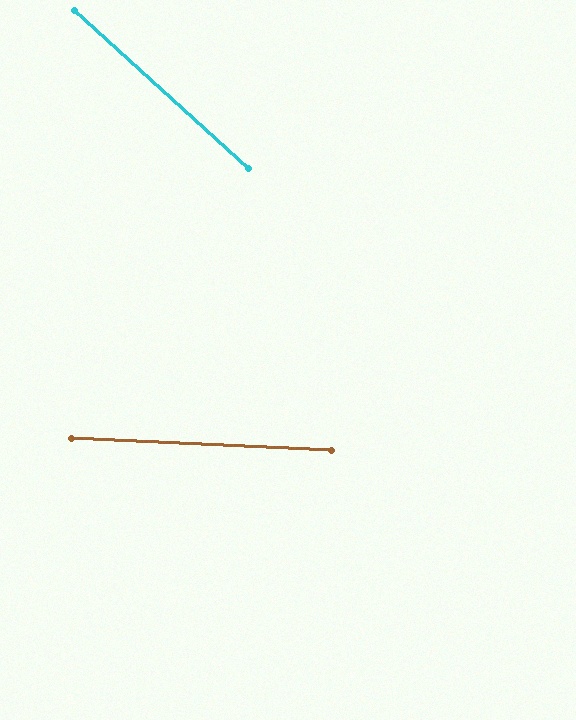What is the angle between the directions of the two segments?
Approximately 39 degrees.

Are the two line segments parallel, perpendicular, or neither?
Neither parallel nor perpendicular — they differ by about 39°.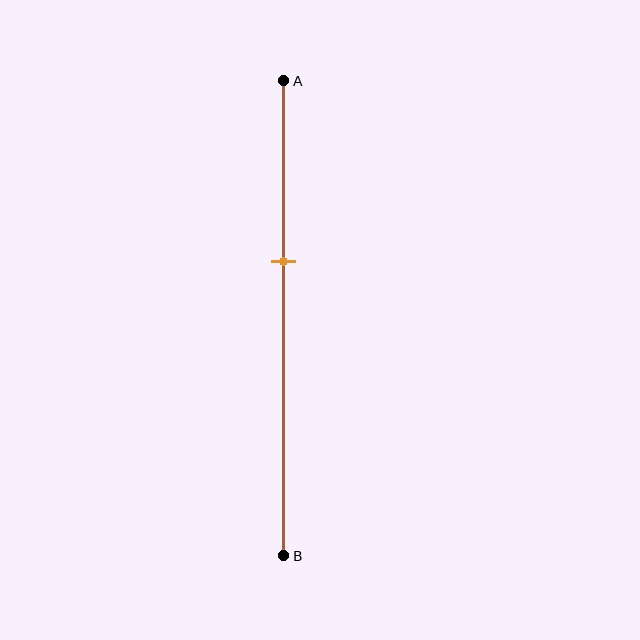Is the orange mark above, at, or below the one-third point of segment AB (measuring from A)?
The orange mark is below the one-third point of segment AB.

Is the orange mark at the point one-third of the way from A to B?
No, the mark is at about 40% from A, not at the 33% one-third point.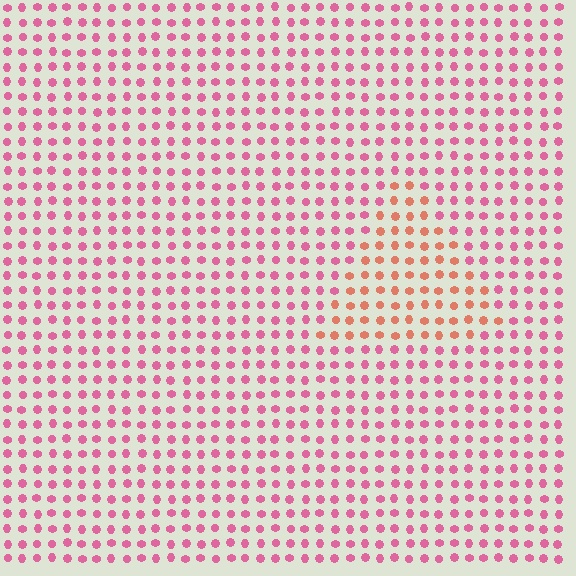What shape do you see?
I see a triangle.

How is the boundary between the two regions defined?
The boundary is defined purely by a slight shift in hue (about 39 degrees). Spacing, size, and orientation are identical on both sides.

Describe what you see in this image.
The image is filled with small pink elements in a uniform arrangement. A triangle-shaped region is visible where the elements are tinted to a slightly different hue, forming a subtle color boundary.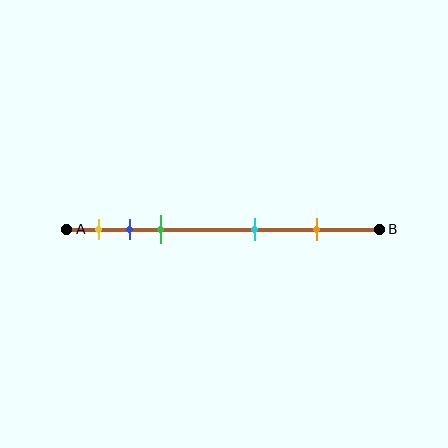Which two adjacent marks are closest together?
The blue and green marks are the closest adjacent pair.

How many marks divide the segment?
There are 5 marks dividing the segment.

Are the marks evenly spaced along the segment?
No, the marks are not evenly spaced.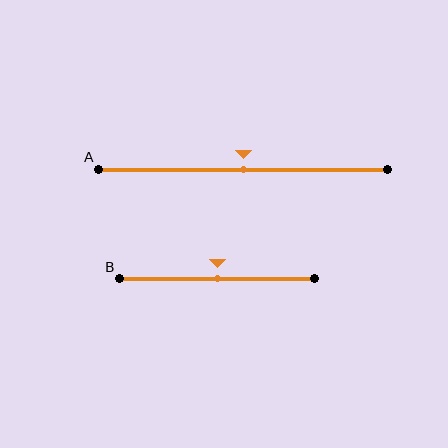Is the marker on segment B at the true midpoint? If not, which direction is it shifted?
Yes, the marker on segment B is at the true midpoint.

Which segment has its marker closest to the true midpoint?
Segment A has its marker closest to the true midpoint.